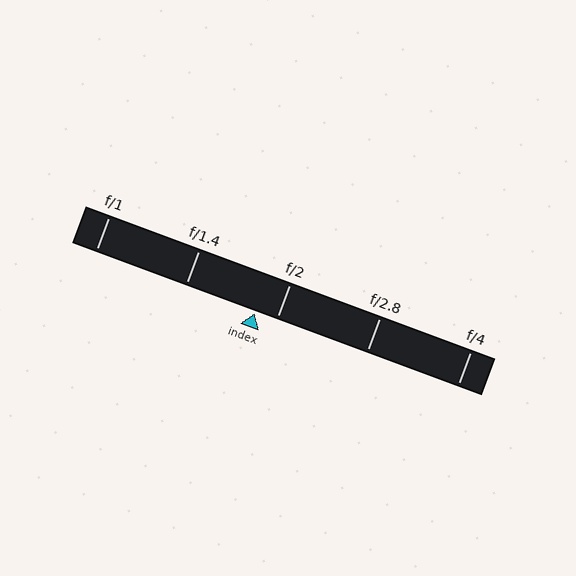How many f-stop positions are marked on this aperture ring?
There are 5 f-stop positions marked.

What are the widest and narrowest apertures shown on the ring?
The widest aperture shown is f/1 and the narrowest is f/4.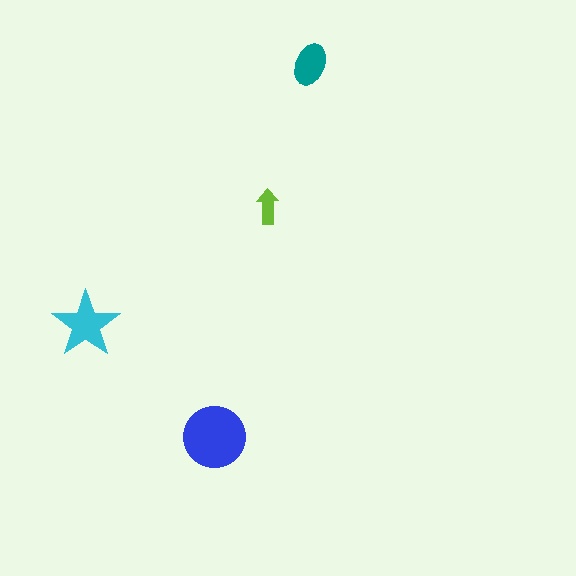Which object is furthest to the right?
The teal ellipse is rightmost.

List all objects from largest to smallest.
The blue circle, the cyan star, the teal ellipse, the lime arrow.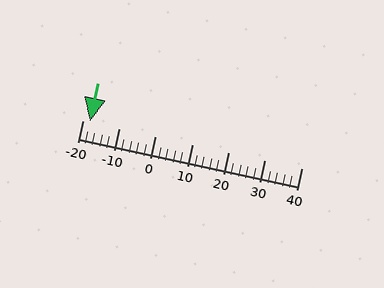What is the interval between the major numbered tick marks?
The major tick marks are spaced 10 units apart.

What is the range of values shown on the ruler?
The ruler shows values from -20 to 40.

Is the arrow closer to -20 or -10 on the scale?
The arrow is closer to -20.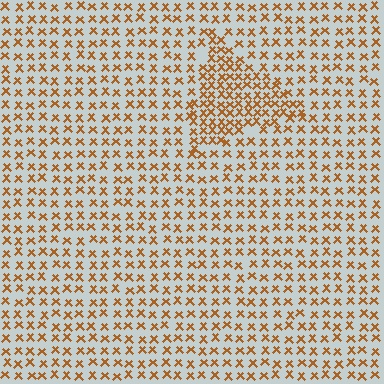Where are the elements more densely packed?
The elements are more densely packed inside the triangle boundary.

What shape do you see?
I see a triangle.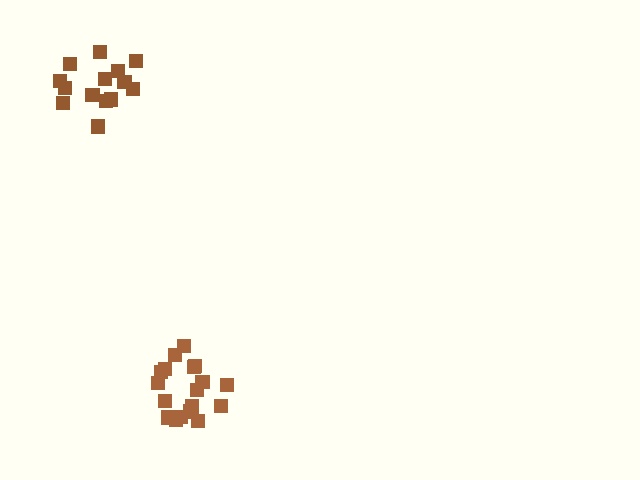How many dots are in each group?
Group 1: 19 dots, Group 2: 14 dots (33 total).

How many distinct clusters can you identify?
There are 2 distinct clusters.